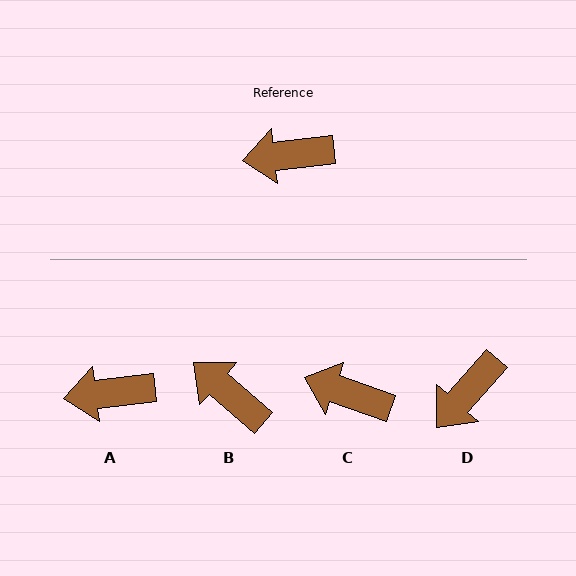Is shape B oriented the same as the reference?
No, it is off by about 48 degrees.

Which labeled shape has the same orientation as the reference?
A.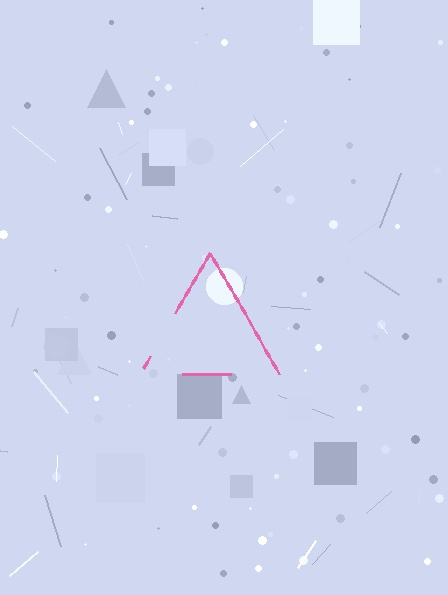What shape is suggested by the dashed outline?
The dashed outline suggests a triangle.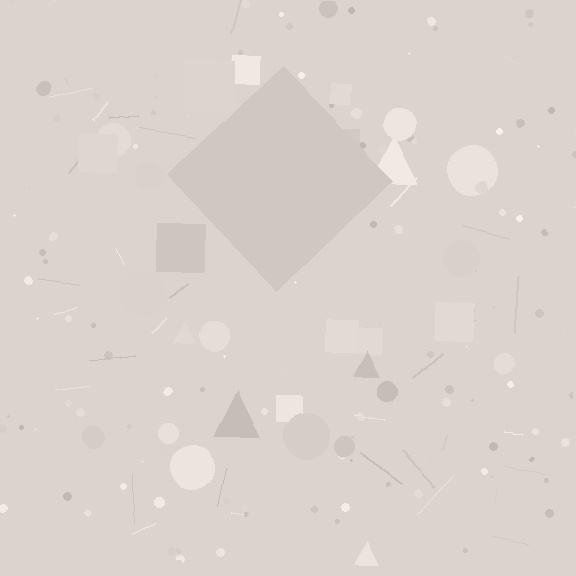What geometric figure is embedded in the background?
A diamond is embedded in the background.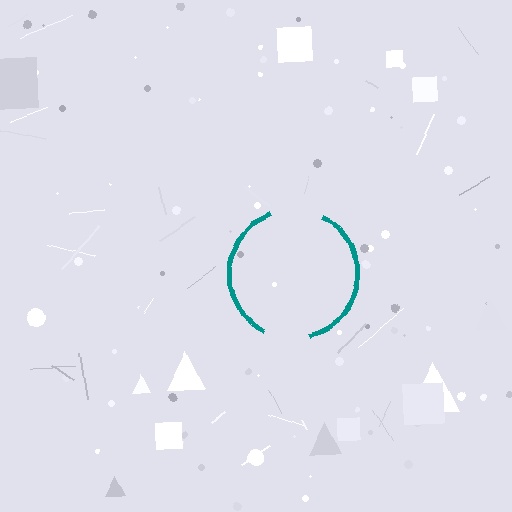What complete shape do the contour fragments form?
The contour fragments form a circle.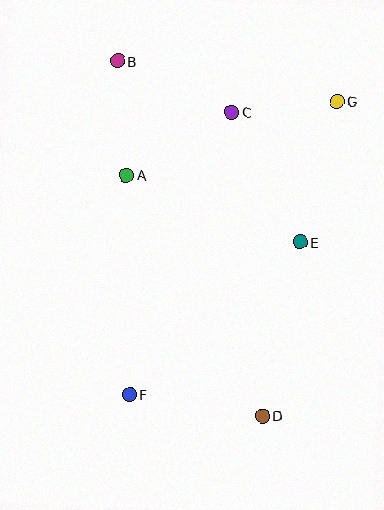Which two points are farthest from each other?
Points B and D are farthest from each other.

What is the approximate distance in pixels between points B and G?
The distance between B and G is approximately 223 pixels.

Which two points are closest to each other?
Points C and G are closest to each other.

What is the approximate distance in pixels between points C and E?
The distance between C and E is approximately 147 pixels.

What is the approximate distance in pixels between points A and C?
The distance between A and C is approximately 123 pixels.